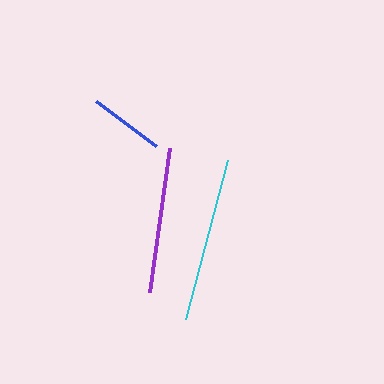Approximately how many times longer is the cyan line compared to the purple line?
The cyan line is approximately 1.1 times the length of the purple line.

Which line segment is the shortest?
The blue line is the shortest at approximately 75 pixels.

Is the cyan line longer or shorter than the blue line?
The cyan line is longer than the blue line.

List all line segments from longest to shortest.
From longest to shortest: cyan, purple, blue.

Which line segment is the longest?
The cyan line is the longest at approximately 164 pixels.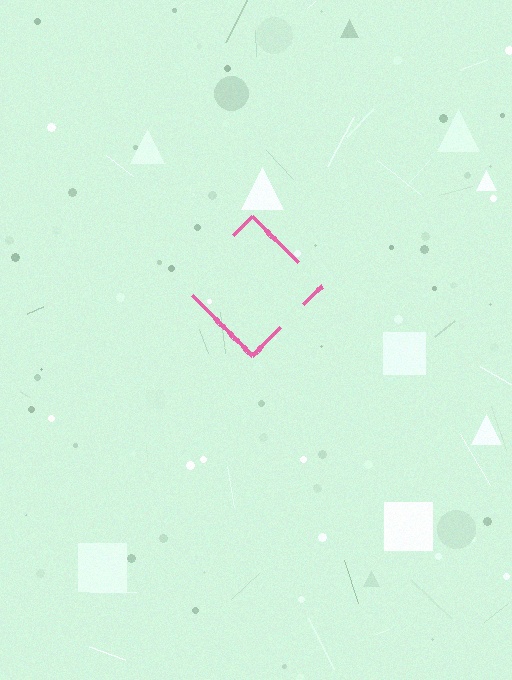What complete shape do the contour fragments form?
The contour fragments form a diamond.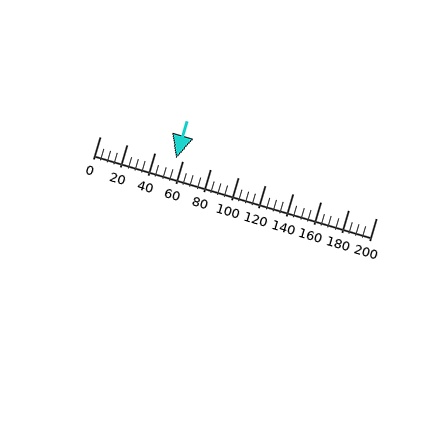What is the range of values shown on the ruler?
The ruler shows values from 0 to 200.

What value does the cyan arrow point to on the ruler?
The cyan arrow points to approximately 55.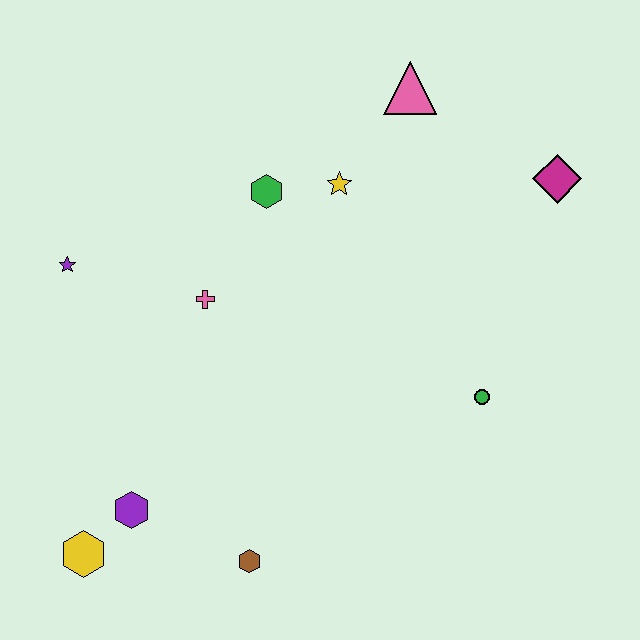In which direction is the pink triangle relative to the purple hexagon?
The pink triangle is above the purple hexagon.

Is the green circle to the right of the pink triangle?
Yes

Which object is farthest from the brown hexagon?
The pink triangle is farthest from the brown hexagon.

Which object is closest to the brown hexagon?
The purple hexagon is closest to the brown hexagon.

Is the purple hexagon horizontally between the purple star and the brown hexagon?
Yes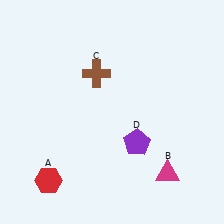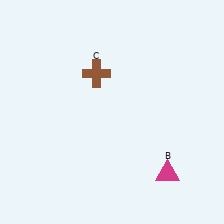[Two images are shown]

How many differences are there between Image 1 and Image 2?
There are 2 differences between the two images.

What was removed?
The purple pentagon (D), the red hexagon (A) were removed in Image 2.